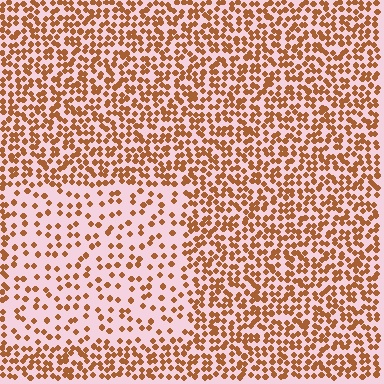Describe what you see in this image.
The image contains small brown elements arranged at two different densities. A rectangle-shaped region is visible where the elements are less densely packed than the surrounding area.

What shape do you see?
I see a rectangle.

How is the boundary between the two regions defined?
The boundary is defined by a change in element density (approximately 2.3x ratio). All elements are the same color, size, and shape.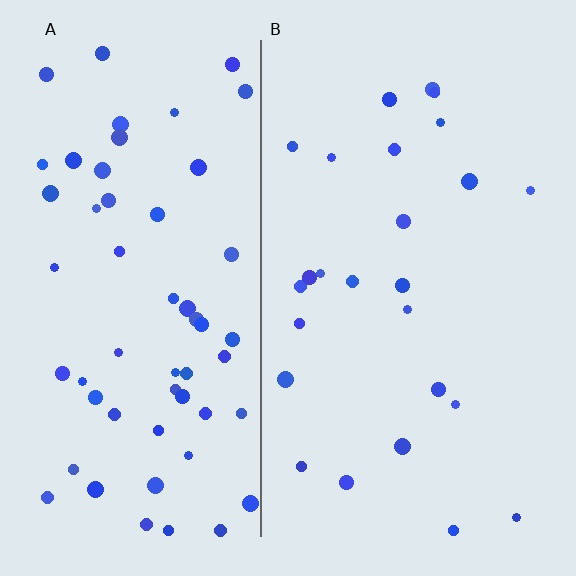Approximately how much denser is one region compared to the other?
Approximately 2.3× — region A over region B.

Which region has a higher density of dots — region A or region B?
A (the left).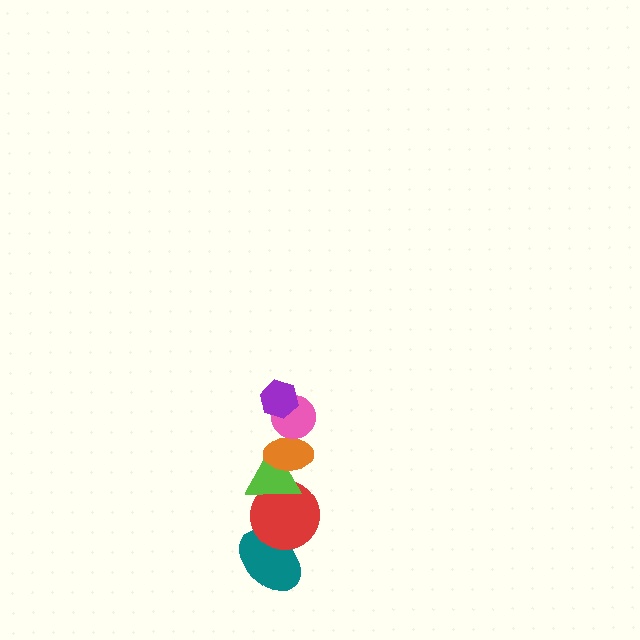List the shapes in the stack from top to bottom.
From top to bottom: the purple hexagon, the pink circle, the orange ellipse, the lime triangle, the red circle, the teal ellipse.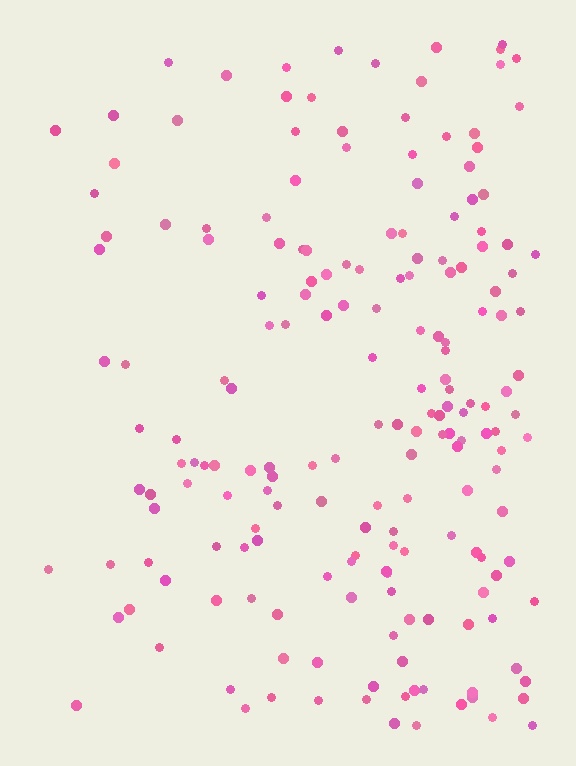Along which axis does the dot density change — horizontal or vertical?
Horizontal.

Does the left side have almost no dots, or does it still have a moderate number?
Still a moderate number, just noticeably fewer than the right.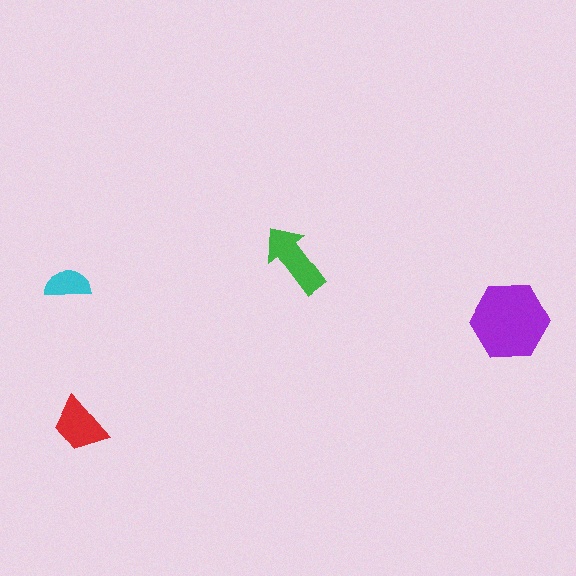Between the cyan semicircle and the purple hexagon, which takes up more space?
The purple hexagon.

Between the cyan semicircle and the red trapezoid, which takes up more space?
The red trapezoid.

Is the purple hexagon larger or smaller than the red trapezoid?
Larger.